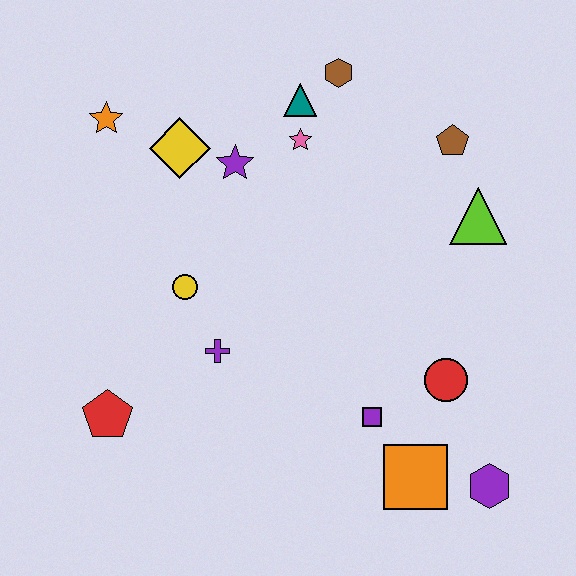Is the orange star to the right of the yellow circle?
No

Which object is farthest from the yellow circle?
The purple hexagon is farthest from the yellow circle.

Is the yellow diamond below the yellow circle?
No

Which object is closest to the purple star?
The yellow diamond is closest to the purple star.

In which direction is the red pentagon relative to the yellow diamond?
The red pentagon is below the yellow diamond.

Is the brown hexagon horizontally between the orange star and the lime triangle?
Yes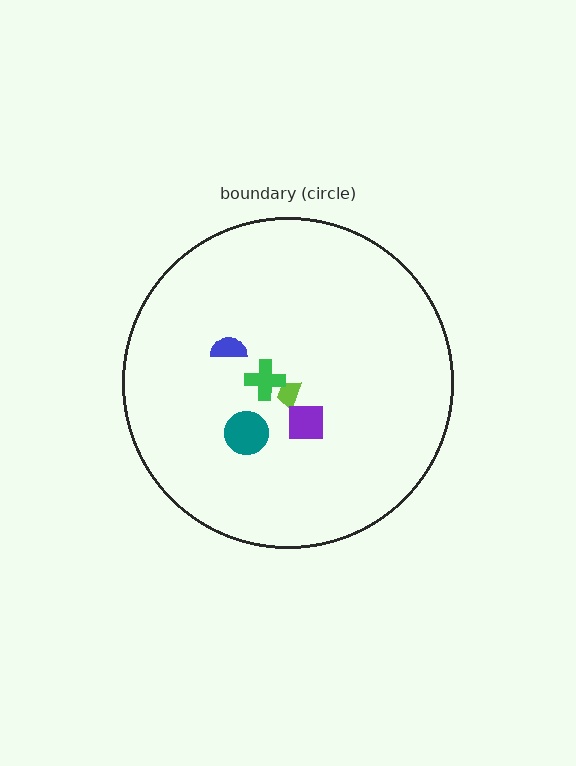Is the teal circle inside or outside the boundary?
Inside.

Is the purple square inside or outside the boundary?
Inside.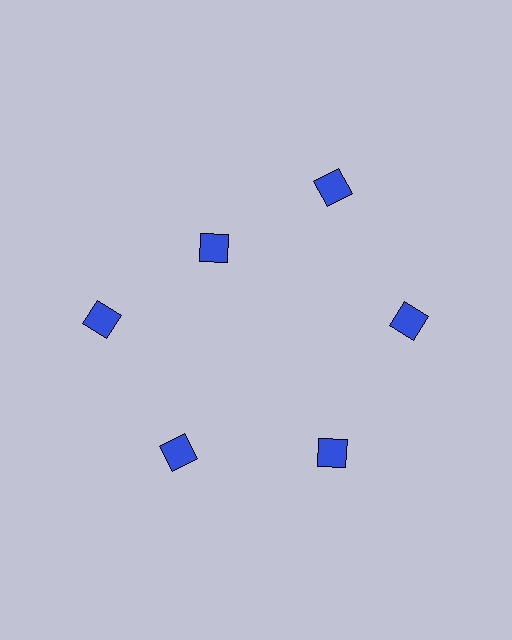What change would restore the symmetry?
The symmetry would be restored by moving it outward, back onto the ring so that all 6 diamonds sit at equal angles and equal distance from the center.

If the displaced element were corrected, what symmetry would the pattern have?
It would have 6-fold rotational symmetry — the pattern would map onto itself every 60 degrees.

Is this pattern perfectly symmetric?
No. The 6 blue diamonds are arranged in a ring, but one element near the 11 o'clock position is pulled inward toward the center, breaking the 6-fold rotational symmetry.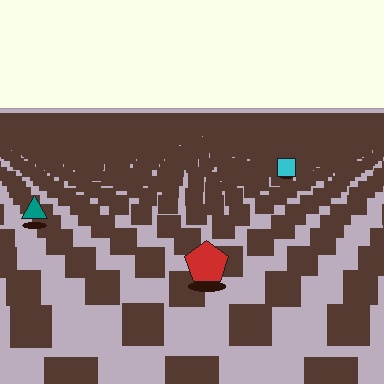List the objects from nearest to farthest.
From nearest to farthest: the red pentagon, the teal triangle, the cyan square.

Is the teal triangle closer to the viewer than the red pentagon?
No. The red pentagon is closer — you can tell from the texture gradient: the ground texture is coarser near it.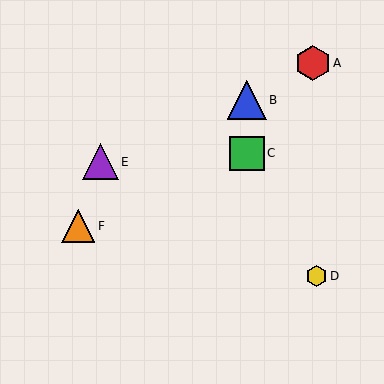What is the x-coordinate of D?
Object D is at x≈316.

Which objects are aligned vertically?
Objects B, C are aligned vertically.